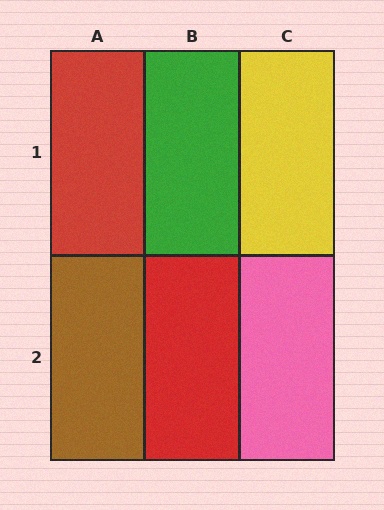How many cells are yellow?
1 cell is yellow.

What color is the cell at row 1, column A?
Red.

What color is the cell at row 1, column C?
Yellow.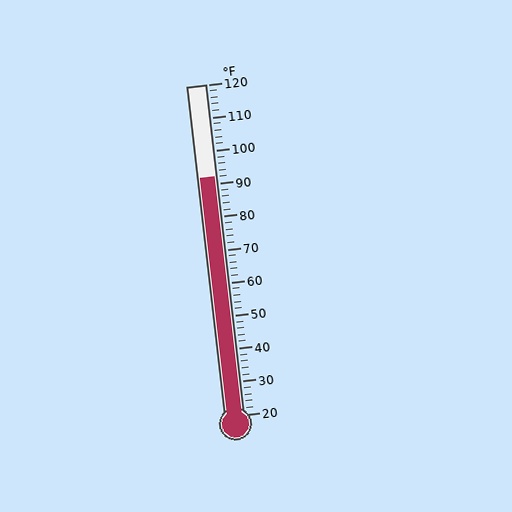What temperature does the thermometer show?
The thermometer shows approximately 92°F.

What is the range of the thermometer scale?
The thermometer scale ranges from 20°F to 120°F.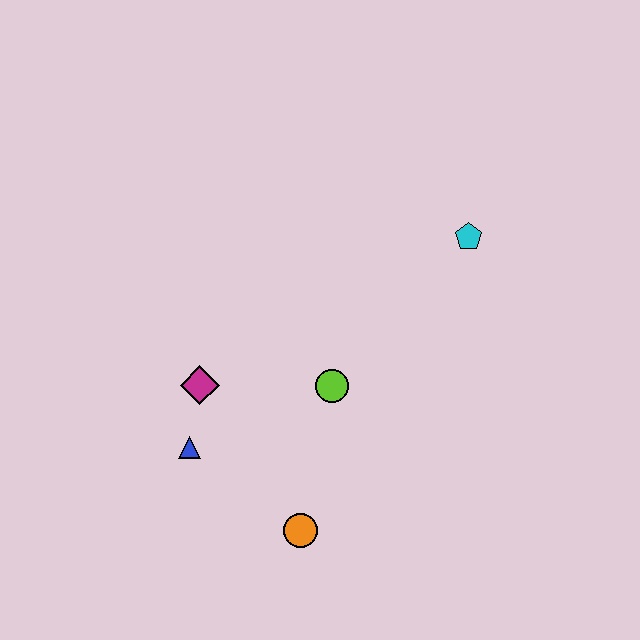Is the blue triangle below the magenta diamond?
Yes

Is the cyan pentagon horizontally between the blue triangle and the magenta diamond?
No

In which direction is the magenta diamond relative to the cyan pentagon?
The magenta diamond is to the left of the cyan pentagon.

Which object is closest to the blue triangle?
The magenta diamond is closest to the blue triangle.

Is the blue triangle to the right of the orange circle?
No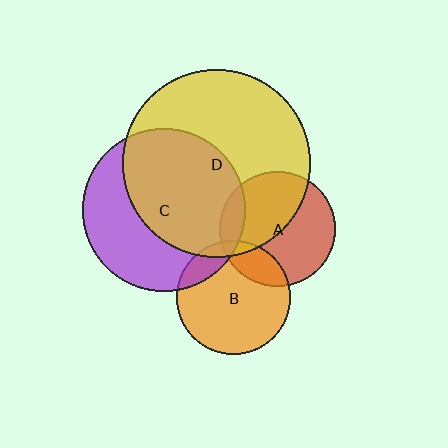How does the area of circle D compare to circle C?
Approximately 1.3 times.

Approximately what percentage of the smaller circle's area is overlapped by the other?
Approximately 15%.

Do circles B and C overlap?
Yes.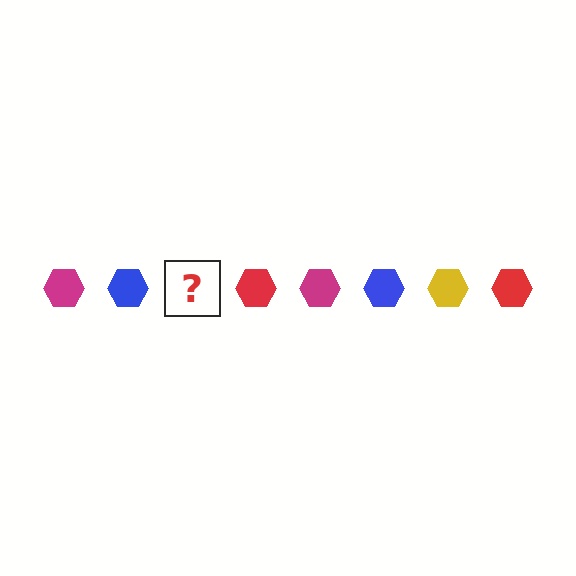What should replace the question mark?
The question mark should be replaced with a yellow hexagon.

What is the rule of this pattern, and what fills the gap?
The rule is that the pattern cycles through magenta, blue, yellow, red hexagons. The gap should be filled with a yellow hexagon.